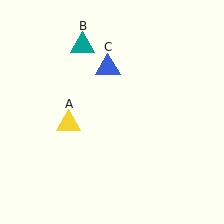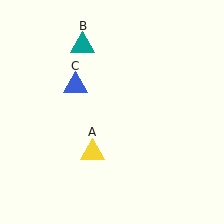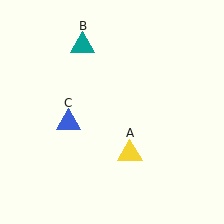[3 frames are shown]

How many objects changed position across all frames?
2 objects changed position: yellow triangle (object A), blue triangle (object C).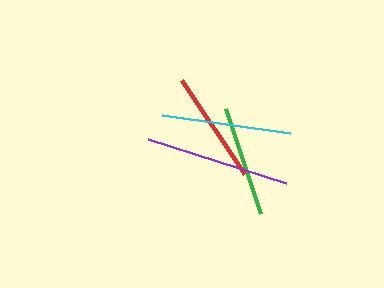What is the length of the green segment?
The green segment is approximately 111 pixels long.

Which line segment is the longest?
The purple line is the longest at approximately 144 pixels.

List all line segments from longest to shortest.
From longest to shortest: purple, cyan, red, green.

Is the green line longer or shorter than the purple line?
The purple line is longer than the green line.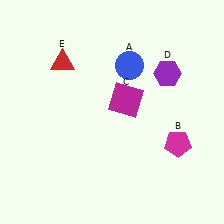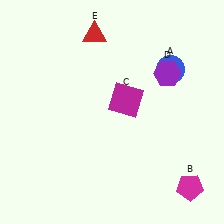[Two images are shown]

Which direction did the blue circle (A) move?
The blue circle (A) moved right.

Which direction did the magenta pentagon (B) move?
The magenta pentagon (B) moved down.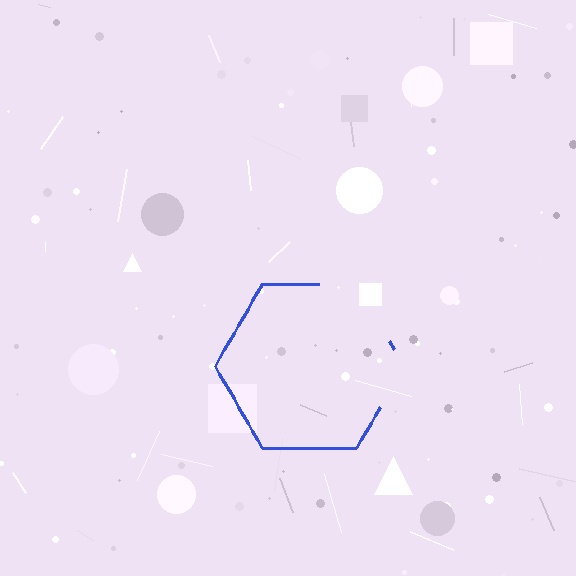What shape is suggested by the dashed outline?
The dashed outline suggests a hexagon.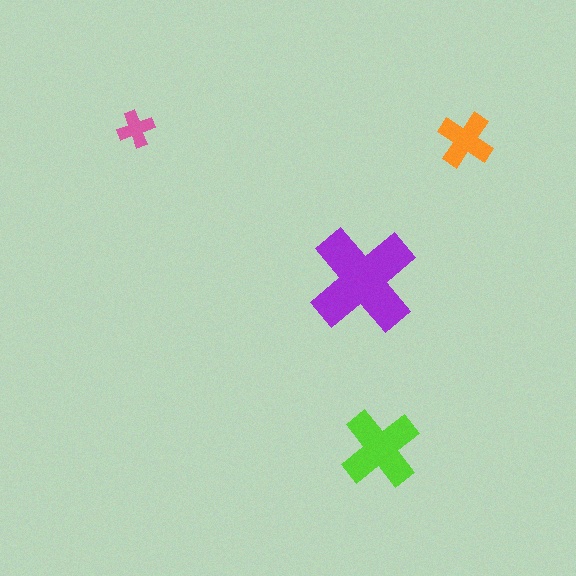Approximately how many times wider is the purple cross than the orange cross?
About 2 times wider.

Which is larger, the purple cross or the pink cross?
The purple one.